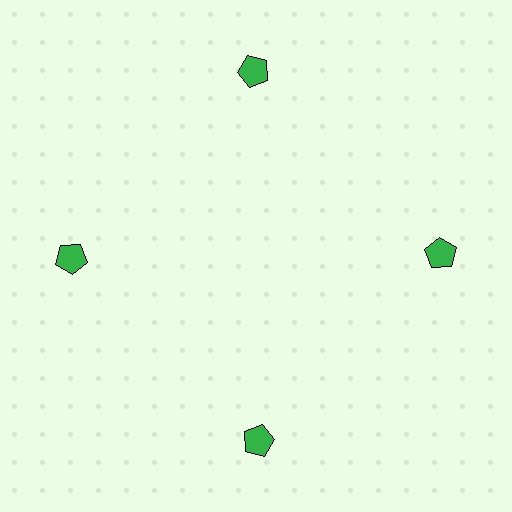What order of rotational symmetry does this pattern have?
This pattern has 4-fold rotational symmetry.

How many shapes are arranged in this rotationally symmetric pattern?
There are 4 shapes, arranged in 4 groups of 1.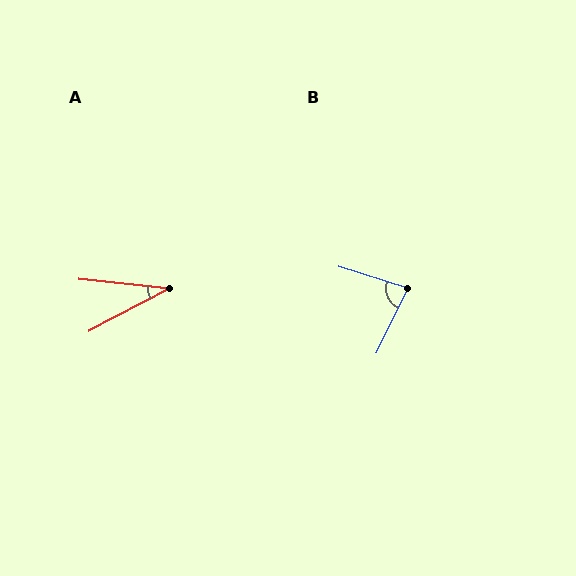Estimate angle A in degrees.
Approximately 34 degrees.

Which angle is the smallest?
A, at approximately 34 degrees.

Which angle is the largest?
B, at approximately 81 degrees.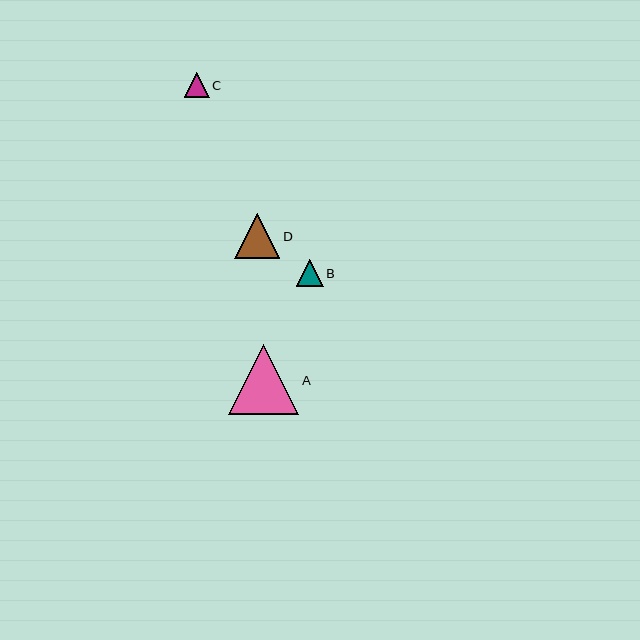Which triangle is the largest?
Triangle A is the largest with a size of approximately 70 pixels.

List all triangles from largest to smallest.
From largest to smallest: A, D, B, C.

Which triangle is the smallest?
Triangle C is the smallest with a size of approximately 25 pixels.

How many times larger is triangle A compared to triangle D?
Triangle A is approximately 1.6 times the size of triangle D.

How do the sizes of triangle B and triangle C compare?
Triangle B and triangle C are approximately the same size.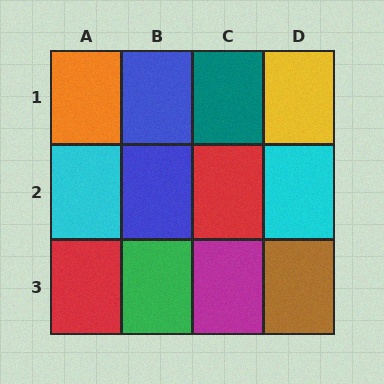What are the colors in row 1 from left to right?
Orange, blue, teal, yellow.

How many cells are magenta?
1 cell is magenta.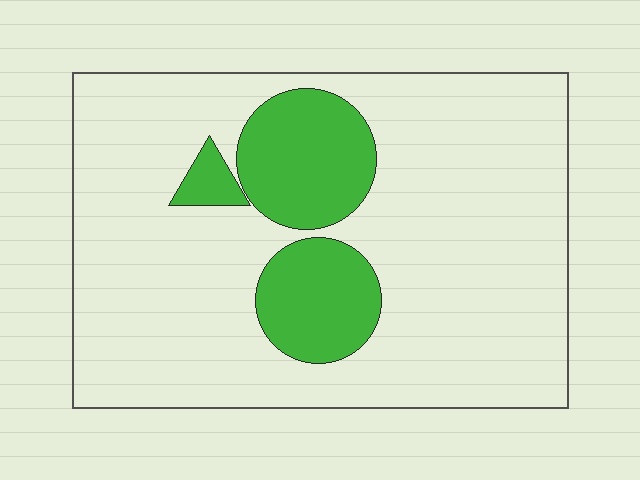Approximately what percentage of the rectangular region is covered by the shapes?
Approximately 20%.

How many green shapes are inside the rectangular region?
3.